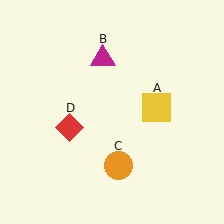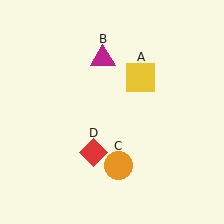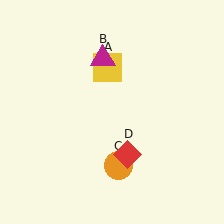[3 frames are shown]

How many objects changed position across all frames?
2 objects changed position: yellow square (object A), red diamond (object D).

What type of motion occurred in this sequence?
The yellow square (object A), red diamond (object D) rotated counterclockwise around the center of the scene.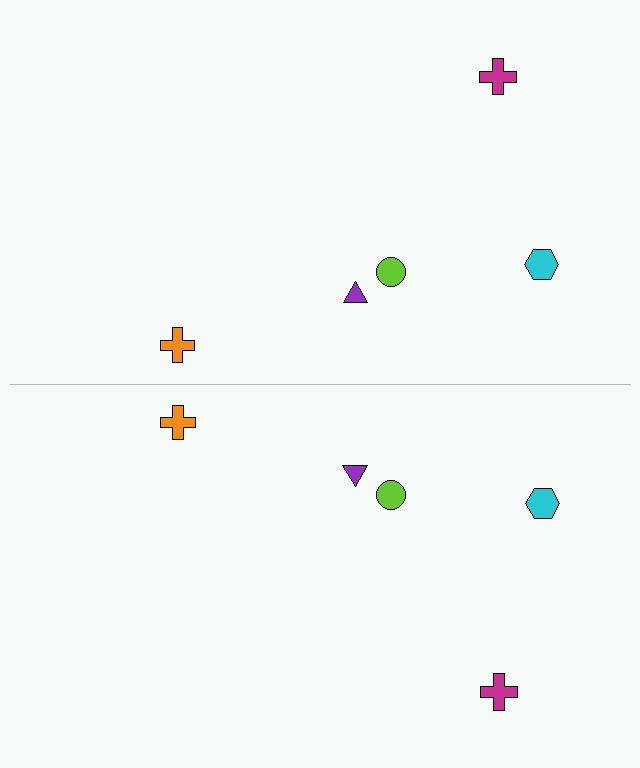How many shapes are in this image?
There are 10 shapes in this image.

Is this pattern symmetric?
Yes, this pattern has bilateral (reflection) symmetry.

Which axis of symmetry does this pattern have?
The pattern has a horizontal axis of symmetry running through the center of the image.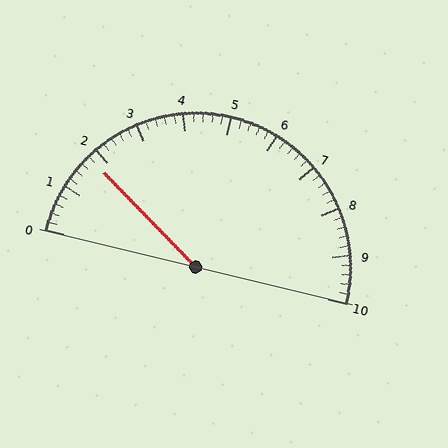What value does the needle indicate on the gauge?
The needle indicates approximately 1.8.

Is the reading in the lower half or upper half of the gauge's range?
The reading is in the lower half of the range (0 to 10).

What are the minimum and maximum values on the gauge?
The gauge ranges from 0 to 10.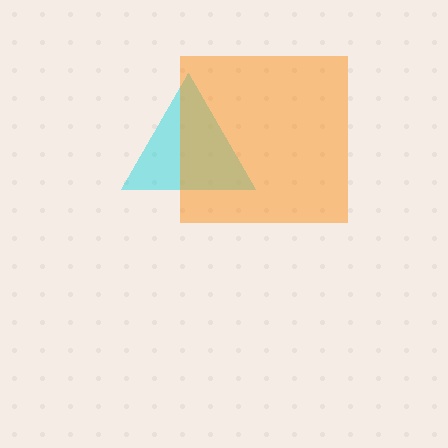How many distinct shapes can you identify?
There are 2 distinct shapes: a cyan triangle, an orange square.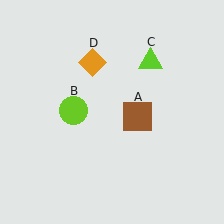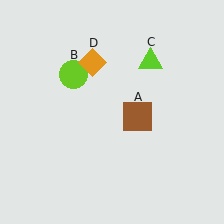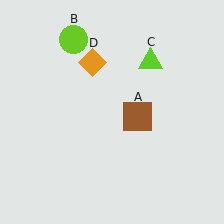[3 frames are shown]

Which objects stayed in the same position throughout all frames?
Brown square (object A) and lime triangle (object C) and orange diamond (object D) remained stationary.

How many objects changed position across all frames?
1 object changed position: lime circle (object B).